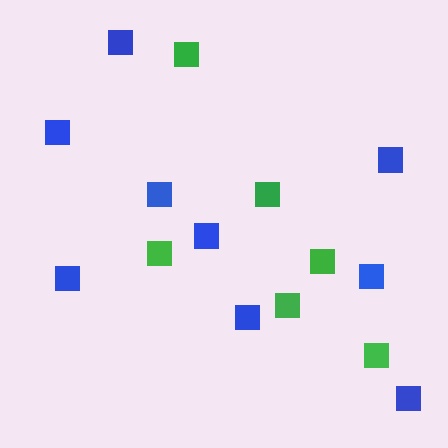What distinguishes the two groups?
There are 2 groups: one group of blue squares (9) and one group of green squares (6).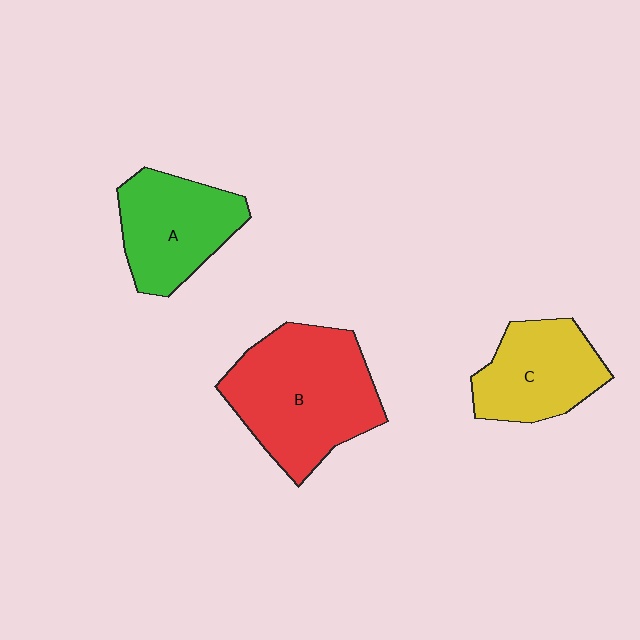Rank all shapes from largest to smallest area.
From largest to smallest: B (red), A (green), C (yellow).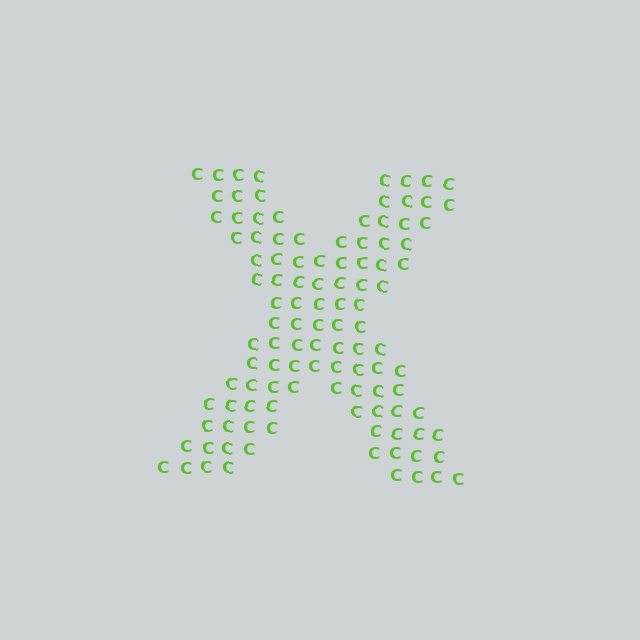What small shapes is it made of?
It is made of small letter C's.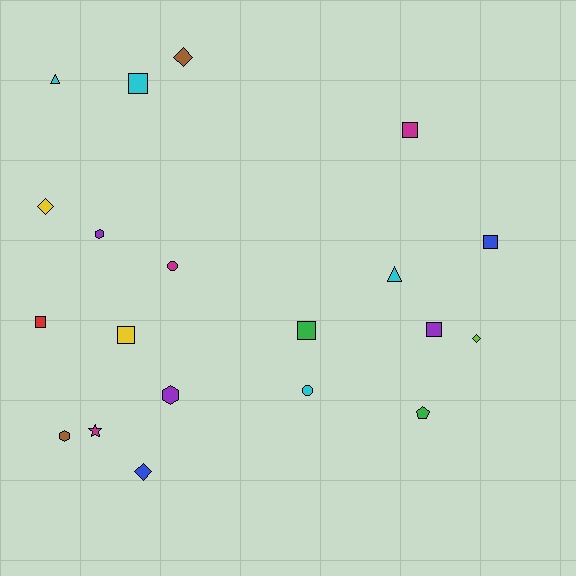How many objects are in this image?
There are 20 objects.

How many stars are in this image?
There is 1 star.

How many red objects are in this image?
There is 1 red object.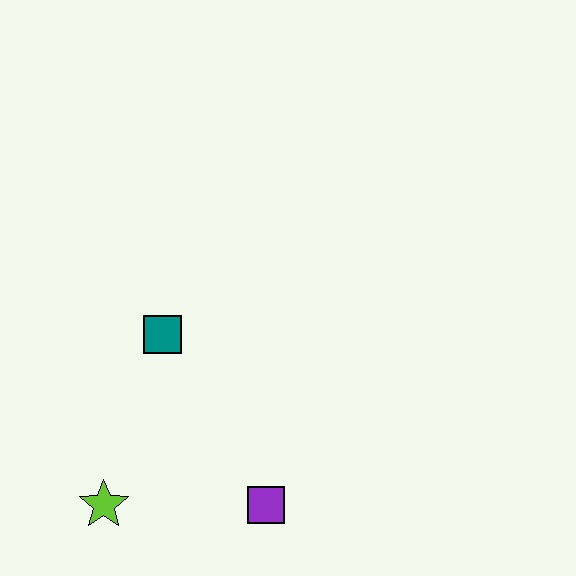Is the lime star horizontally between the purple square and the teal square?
No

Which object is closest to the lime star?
The purple square is closest to the lime star.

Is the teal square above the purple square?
Yes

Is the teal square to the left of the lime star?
No